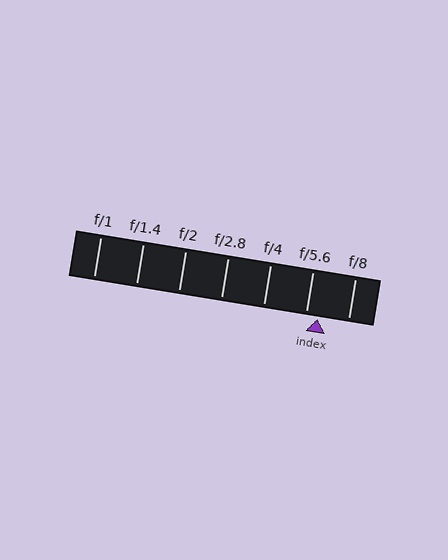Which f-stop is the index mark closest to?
The index mark is closest to f/5.6.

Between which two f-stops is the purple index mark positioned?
The index mark is between f/5.6 and f/8.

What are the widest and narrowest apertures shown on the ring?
The widest aperture shown is f/1 and the narrowest is f/8.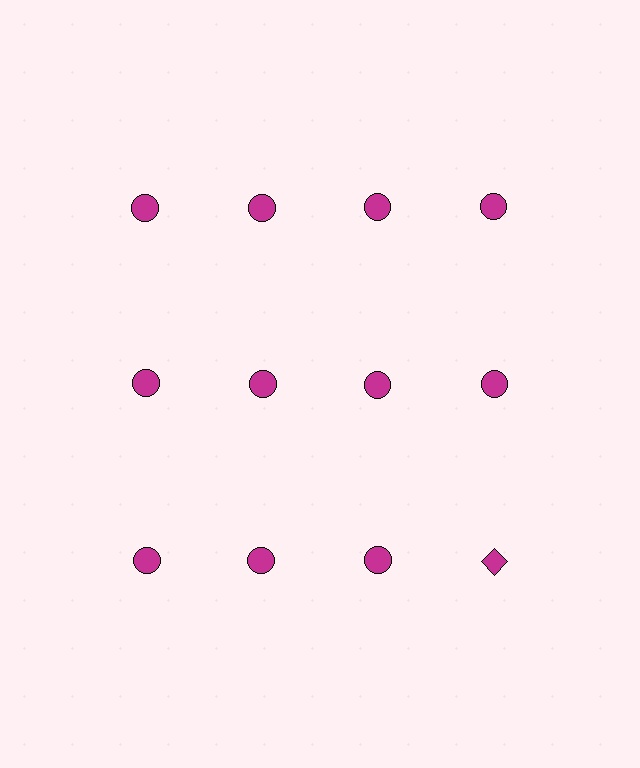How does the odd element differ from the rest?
It has a different shape: diamond instead of circle.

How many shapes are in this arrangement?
There are 12 shapes arranged in a grid pattern.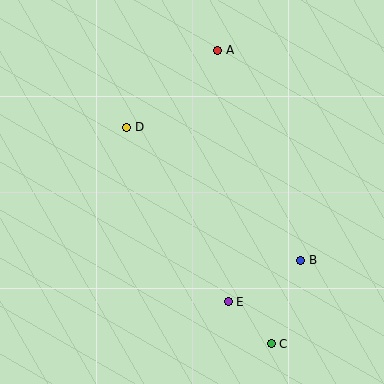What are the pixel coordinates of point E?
Point E is at (228, 302).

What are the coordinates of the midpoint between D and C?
The midpoint between D and C is at (199, 235).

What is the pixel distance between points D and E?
The distance between D and E is 202 pixels.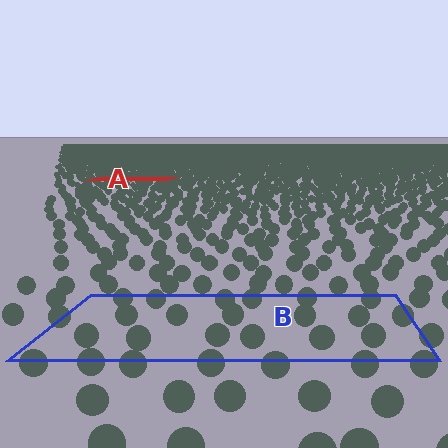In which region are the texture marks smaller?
The texture marks are smaller in region A, because it is farther away.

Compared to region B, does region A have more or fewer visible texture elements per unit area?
Region A has more texture elements per unit area — they are packed more densely because it is farther away.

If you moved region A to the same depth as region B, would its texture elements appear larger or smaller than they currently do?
They would appear larger. At a closer depth, the same texture elements are projected at a bigger on-screen size.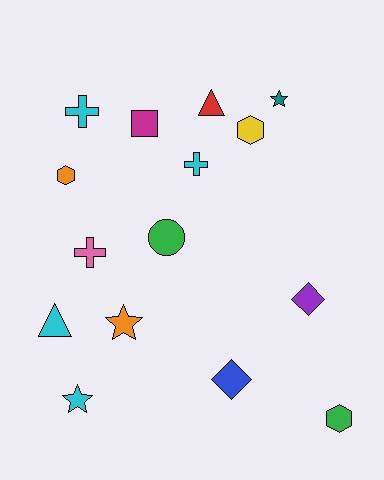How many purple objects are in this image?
There is 1 purple object.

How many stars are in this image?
There are 3 stars.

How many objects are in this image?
There are 15 objects.